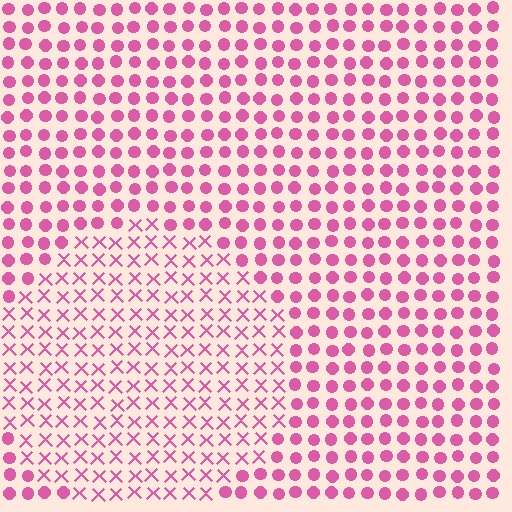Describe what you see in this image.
The image is filled with small pink elements arranged in a uniform grid. A circle-shaped region contains X marks, while the surrounding area contains circles. The boundary is defined purely by the change in element shape.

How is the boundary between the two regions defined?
The boundary is defined by a change in element shape: X marks inside vs. circles outside. All elements share the same color and spacing.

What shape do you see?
I see a circle.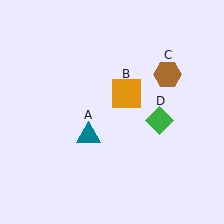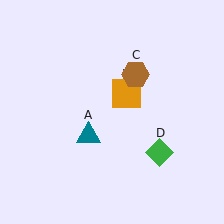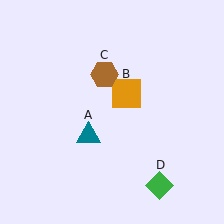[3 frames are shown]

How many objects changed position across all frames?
2 objects changed position: brown hexagon (object C), green diamond (object D).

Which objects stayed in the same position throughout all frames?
Teal triangle (object A) and orange square (object B) remained stationary.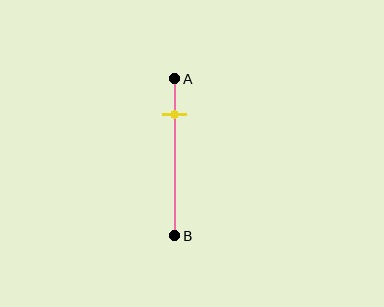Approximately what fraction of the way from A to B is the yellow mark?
The yellow mark is approximately 25% of the way from A to B.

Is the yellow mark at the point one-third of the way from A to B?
No, the mark is at about 25% from A, not at the 33% one-third point.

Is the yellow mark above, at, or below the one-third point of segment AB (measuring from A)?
The yellow mark is above the one-third point of segment AB.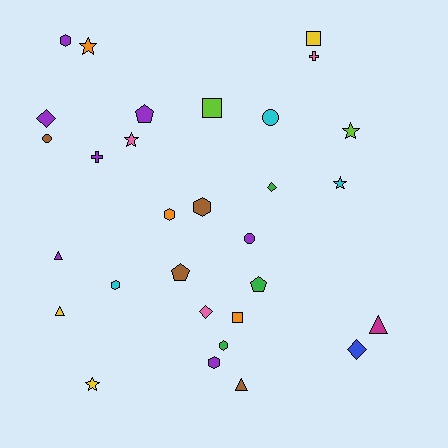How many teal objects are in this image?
There are no teal objects.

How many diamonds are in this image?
There are 4 diamonds.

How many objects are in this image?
There are 30 objects.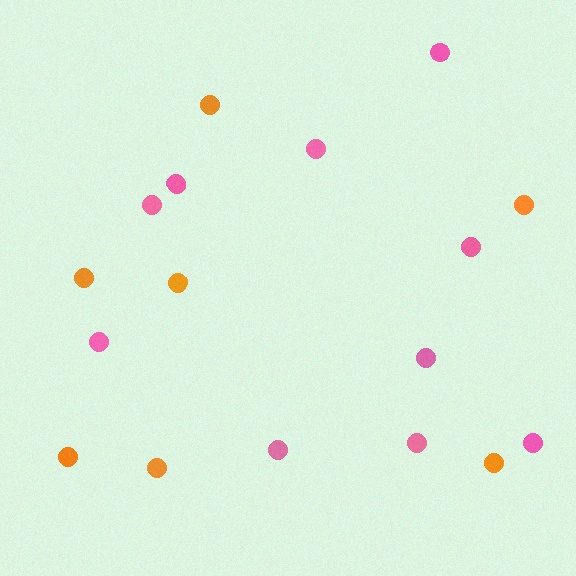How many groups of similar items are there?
There are 2 groups: one group of orange circles (7) and one group of pink circles (10).